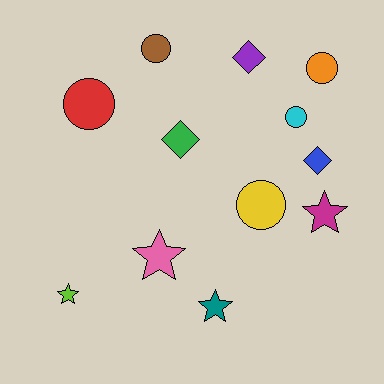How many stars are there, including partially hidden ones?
There are 4 stars.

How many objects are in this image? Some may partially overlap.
There are 12 objects.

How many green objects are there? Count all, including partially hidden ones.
There is 1 green object.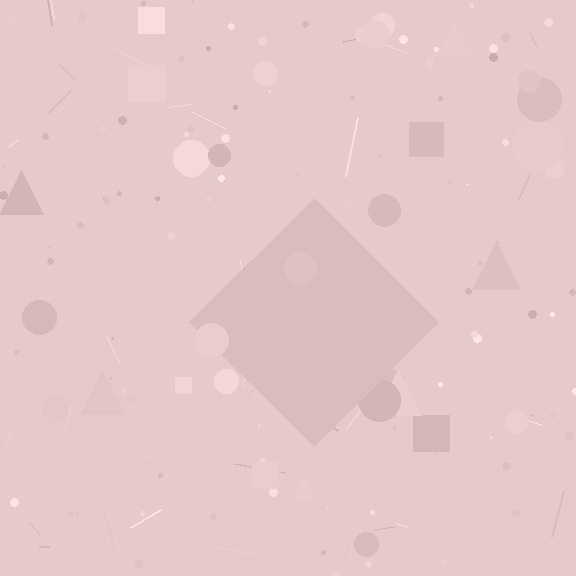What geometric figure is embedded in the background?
A diamond is embedded in the background.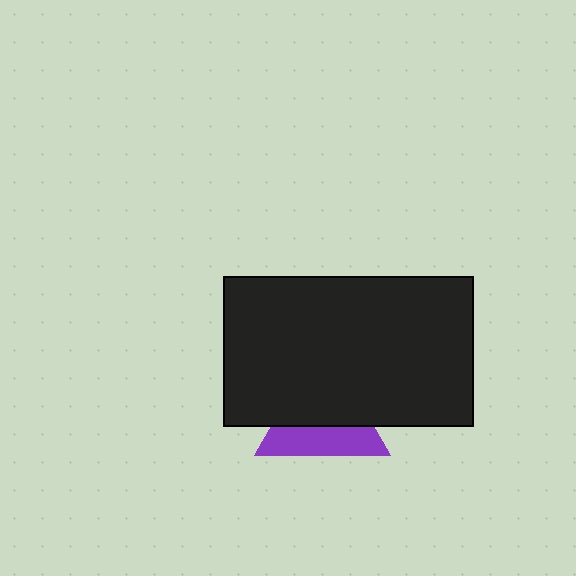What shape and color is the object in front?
The object in front is a black rectangle.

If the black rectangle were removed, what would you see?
You would see the complete purple triangle.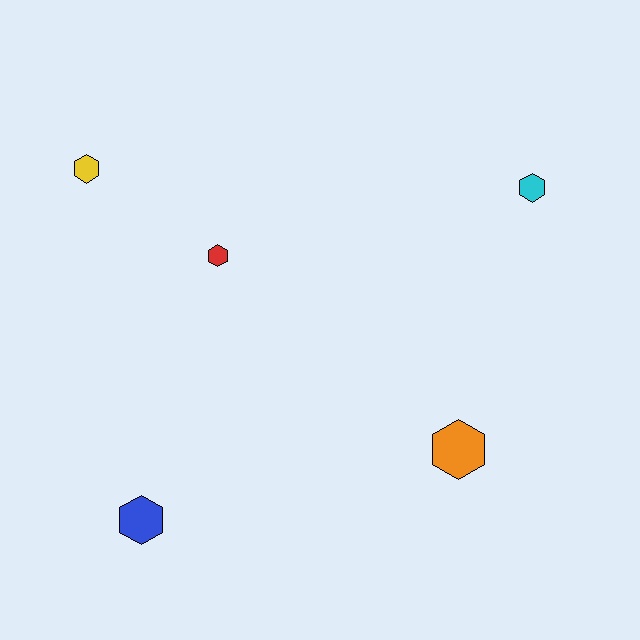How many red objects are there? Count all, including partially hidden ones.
There is 1 red object.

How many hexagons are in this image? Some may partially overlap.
There are 5 hexagons.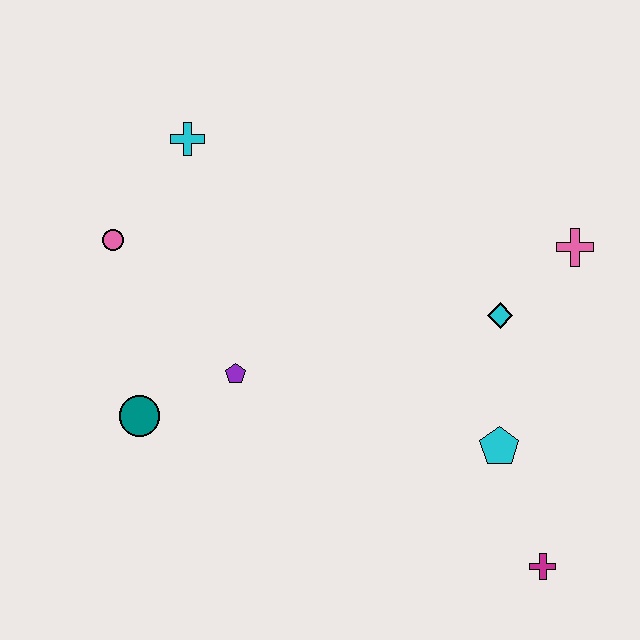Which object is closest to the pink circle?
The cyan cross is closest to the pink circle.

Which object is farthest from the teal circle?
The pink cross is farthest from the teal circle.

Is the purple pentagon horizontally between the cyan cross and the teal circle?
No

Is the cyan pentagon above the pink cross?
No